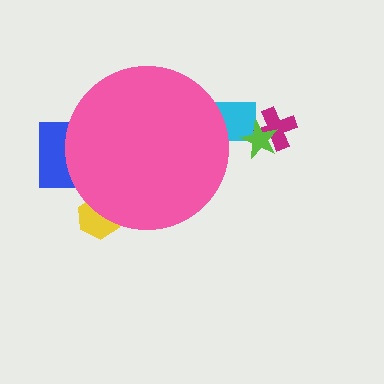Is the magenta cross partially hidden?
No, the magenta cross is fully visible.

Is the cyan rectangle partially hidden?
Yes, the cyan rectangle is partially hidden behind the pink circle.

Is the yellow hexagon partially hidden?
Yes, the yellow hexagon is partially hidden behind the pink circle.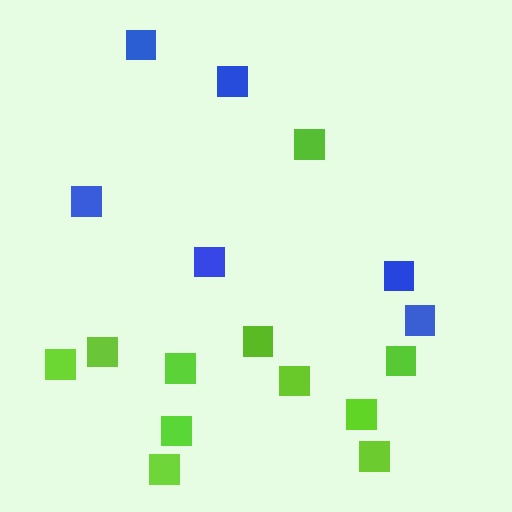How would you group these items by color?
There are 2 groups: one group of blue squares (6) and one group of lime squares (11).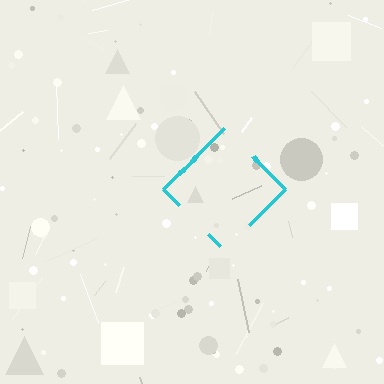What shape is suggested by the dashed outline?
The dashed outline suggests a diamond.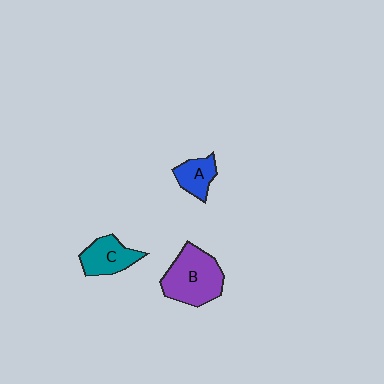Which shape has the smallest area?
Shape A (blue).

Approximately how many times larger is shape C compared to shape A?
Approximately 1.3 times.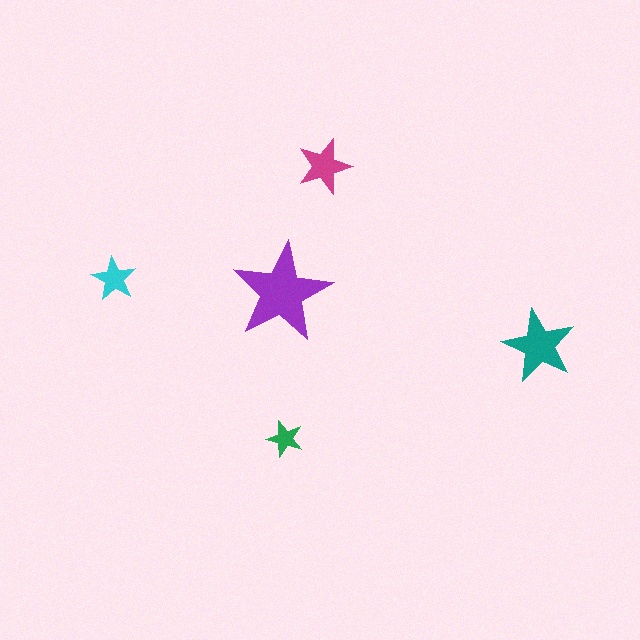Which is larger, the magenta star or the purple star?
The purple one.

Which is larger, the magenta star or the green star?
The magenta one.